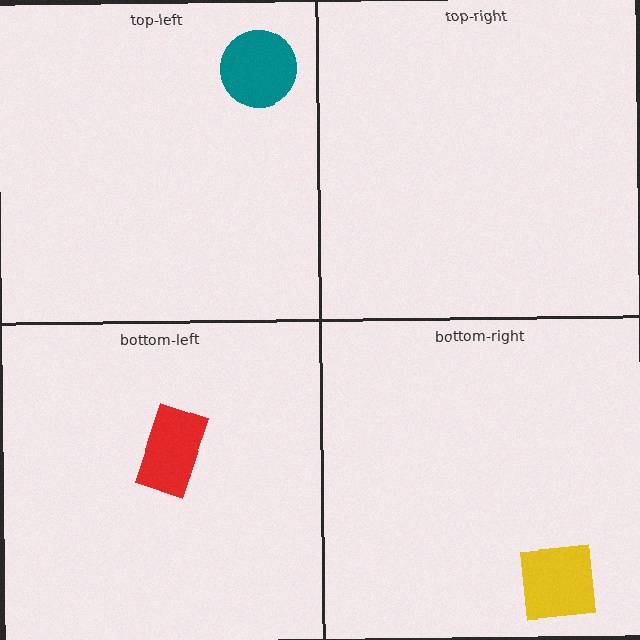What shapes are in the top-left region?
The teal circle.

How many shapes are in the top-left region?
1.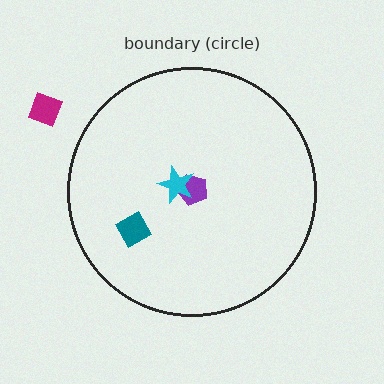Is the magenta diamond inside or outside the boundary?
Outside.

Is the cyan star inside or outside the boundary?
Inside.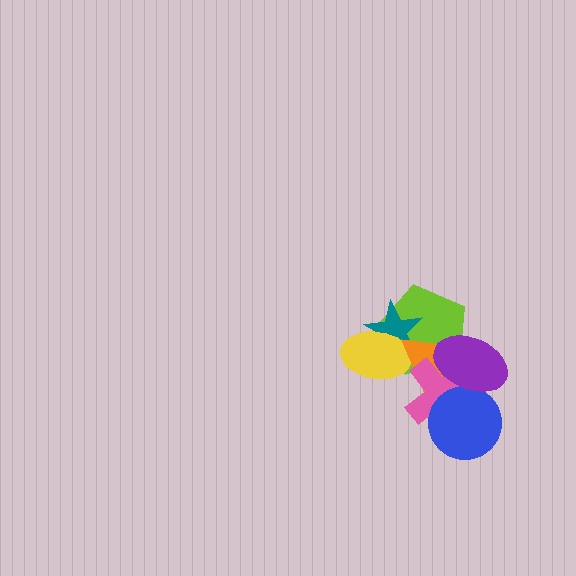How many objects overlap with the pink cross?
4 objects overlap with the pink cross.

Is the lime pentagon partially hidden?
Yes, it is partially covered by another shape.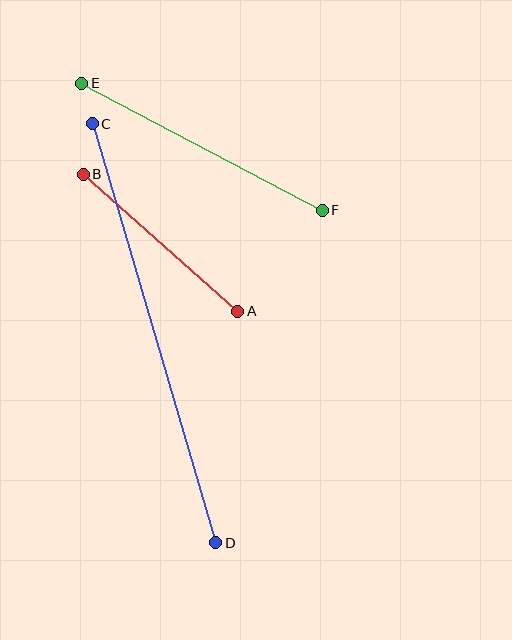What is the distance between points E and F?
The distance is approximately 272 pixels.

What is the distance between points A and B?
The distance is approximately 206 pixels.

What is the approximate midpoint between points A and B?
The midpoint is at approximately (161, 243) pixels.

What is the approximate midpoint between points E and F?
The midpoint is at approximately (202, 147) pixels.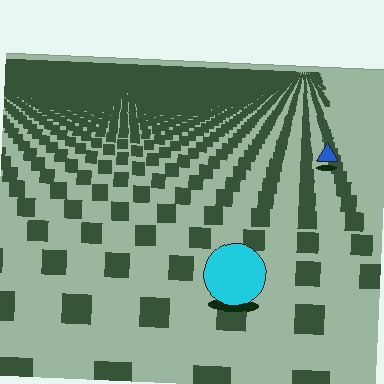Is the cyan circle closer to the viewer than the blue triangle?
Yes. The cyan circle is closer — you can tell from the texture gradient: the ground texture is coarser near it.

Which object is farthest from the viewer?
The blue triangle is farthest from the viewer. It appears smaller and the ground texture around it is denser.